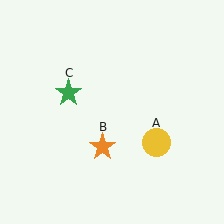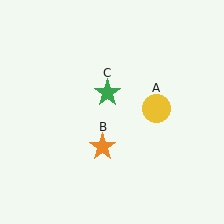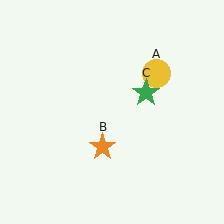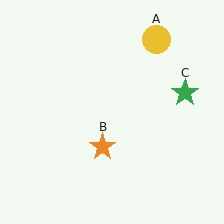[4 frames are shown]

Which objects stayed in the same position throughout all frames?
Orange star (object B) remained stationary.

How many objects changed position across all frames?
2 objects changed position: yellow circle (object A), green star (object C).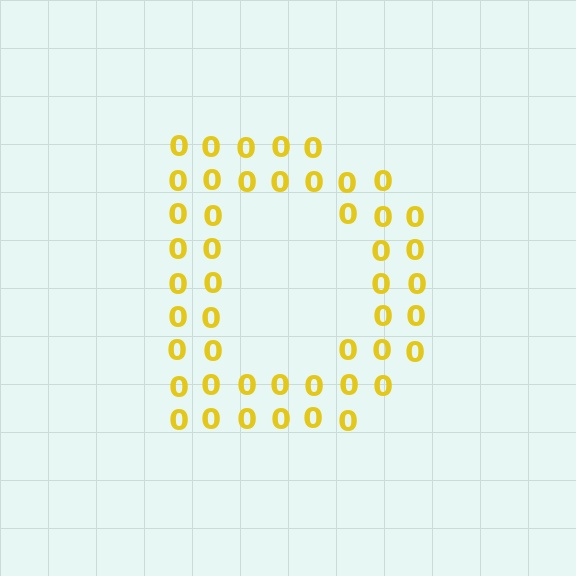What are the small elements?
The small elements are digit 0's.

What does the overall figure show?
The overall figure shows the letter D.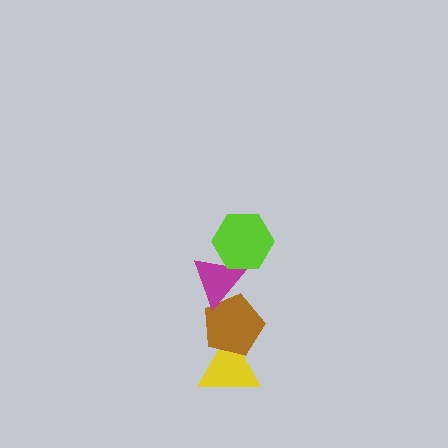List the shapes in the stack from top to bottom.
From top to bottom: the lime hexagon, the magenta triangle, the brown pentagon, the yellow triangle.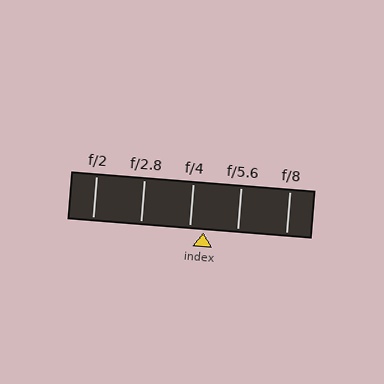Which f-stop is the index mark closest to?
The index mark is closest to f/4.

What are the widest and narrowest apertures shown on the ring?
The widest aperture shown is f/2 and the narrowest is f/8.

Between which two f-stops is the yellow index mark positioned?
The index mark is between f/4 and f/5.6.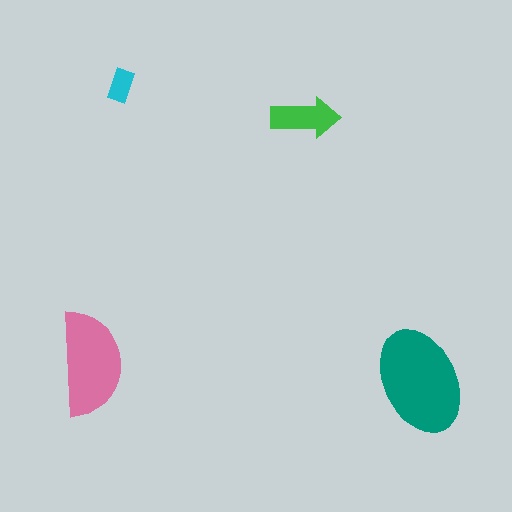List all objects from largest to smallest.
The teal ellipse, the pink semicircle, the green arrow, the cyan rectangle.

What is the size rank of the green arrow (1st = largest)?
3rd.